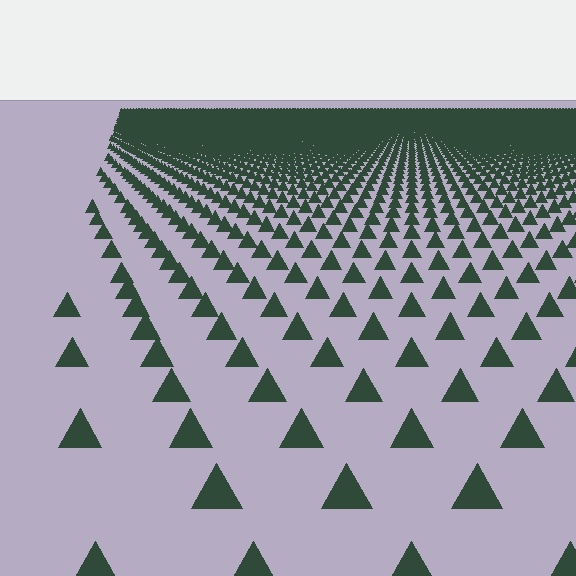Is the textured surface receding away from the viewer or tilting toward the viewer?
The surface is receding away from the viewer. Texture elements get smaller and denser toward the top.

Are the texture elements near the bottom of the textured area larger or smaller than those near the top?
Larger. Near the bottom, elements are closer to the viewer and appear at a bigger on-screen size.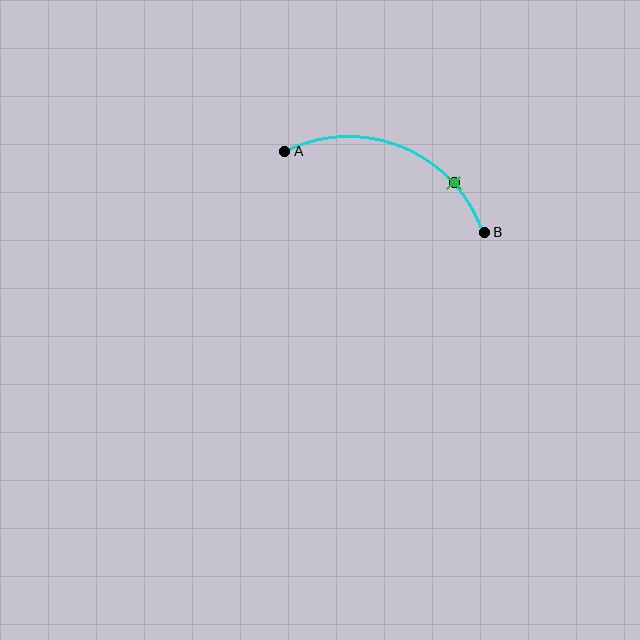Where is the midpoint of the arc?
The arc midpoint is the point on the curve farthest from the straight line joining A and B. It sits above that line.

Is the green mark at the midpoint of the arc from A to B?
No. The green mark lies on the arc but is closer to endpoint B. The arc midpoint would be at the point on the curve equidistant along the arc from both A and B.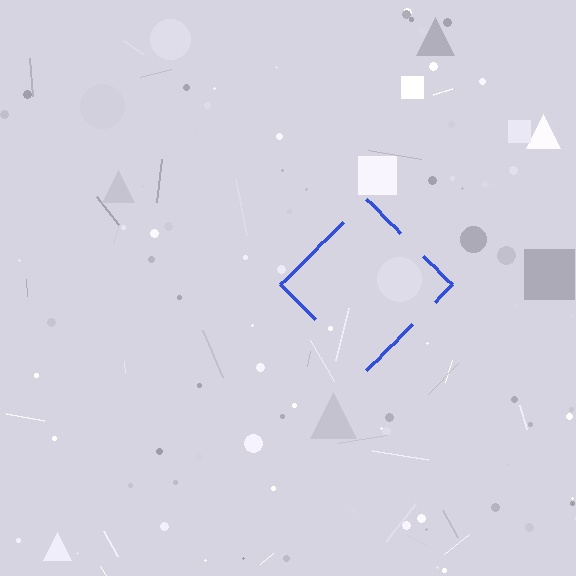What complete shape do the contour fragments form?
The contour fragments form a diamond.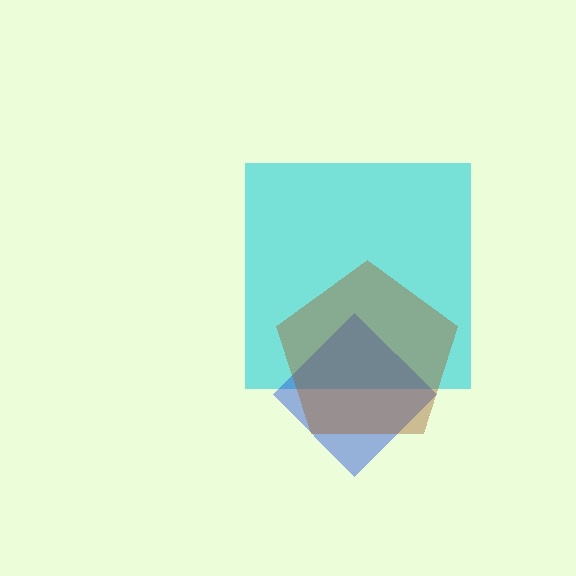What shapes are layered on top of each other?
The layered shapes are: a cyan square, a blue diamond, a brown pentagon.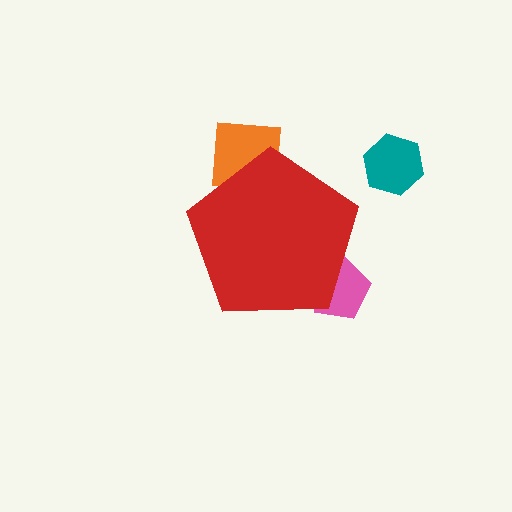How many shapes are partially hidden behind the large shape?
2 shapes are partially hidden.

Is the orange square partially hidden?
Yes, the orange square is partially hidden behind the red pentagon.